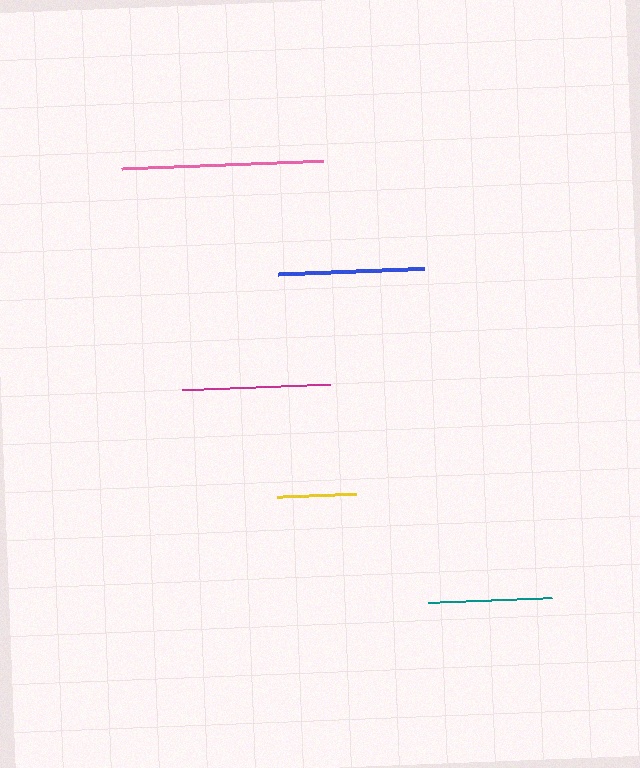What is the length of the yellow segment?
The yellow segment is approximately 78 pixels long.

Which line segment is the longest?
The pink line is the longest at approximately 202 pixels.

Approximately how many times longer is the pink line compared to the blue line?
The pink line is approximately 1.4 times the length of the blue line.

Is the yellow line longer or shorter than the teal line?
The teal line is longer than the yellow line.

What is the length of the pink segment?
The pink segment is approximately 202 pixels long.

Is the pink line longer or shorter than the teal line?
The pink line is longer than the teal line.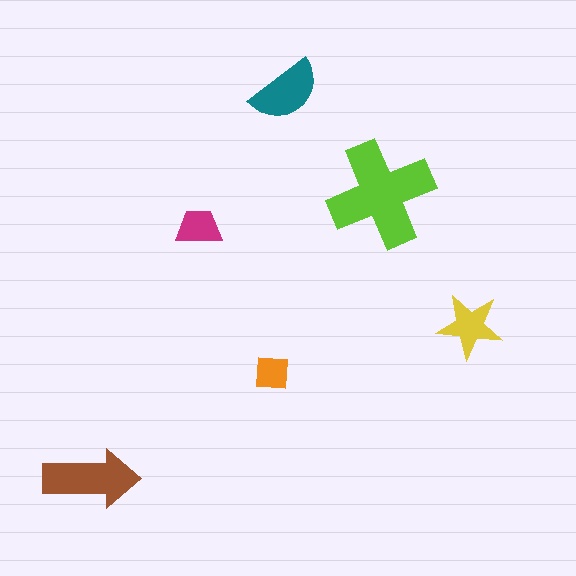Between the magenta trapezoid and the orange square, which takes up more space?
The magenta trapezoid.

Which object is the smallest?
The orange square.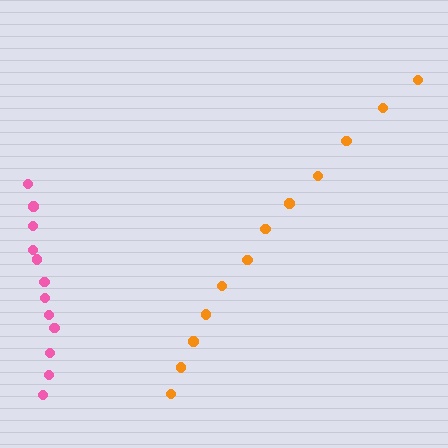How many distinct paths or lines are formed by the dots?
There are 2 distinct paths.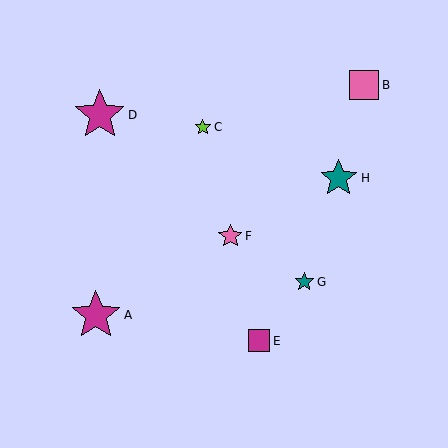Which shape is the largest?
The magenta star (labeled D) is the largest.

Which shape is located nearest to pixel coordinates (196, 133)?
The lime star (labeled C) at (203, 127) is nearest to that location.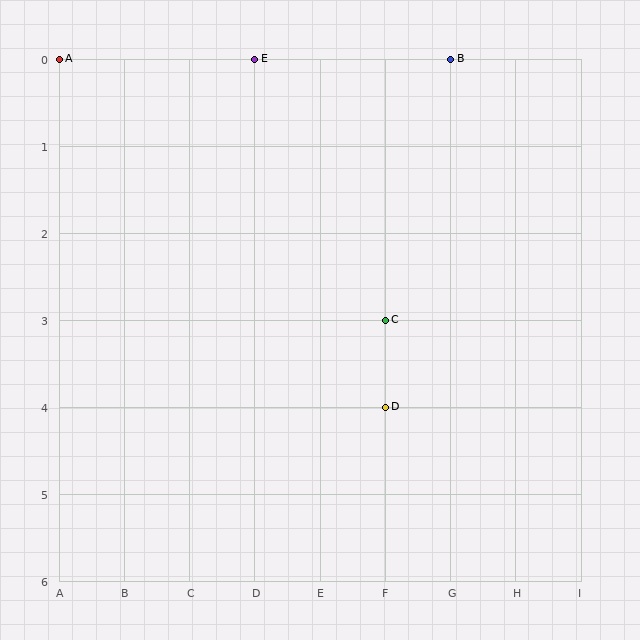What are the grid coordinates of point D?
Point D is at grid coordinates (F, 4).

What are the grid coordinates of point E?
Point E is at grid coordinates (D, 0).